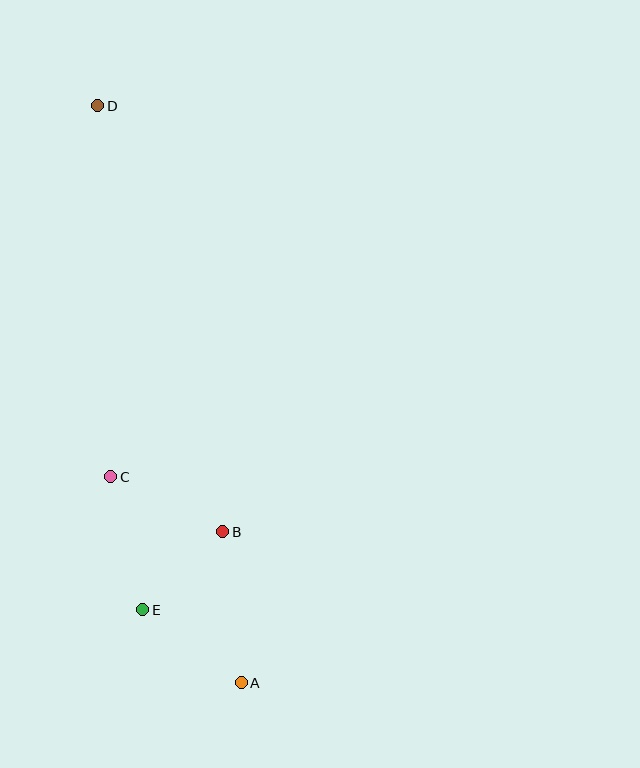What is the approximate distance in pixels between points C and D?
The distance between C and D is approximately 372 pixels.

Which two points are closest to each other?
Points B and E are closest to each other.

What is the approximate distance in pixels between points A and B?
The distance between A and B is approximately 152 pixels.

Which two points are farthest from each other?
Points A and D are farthest from each other.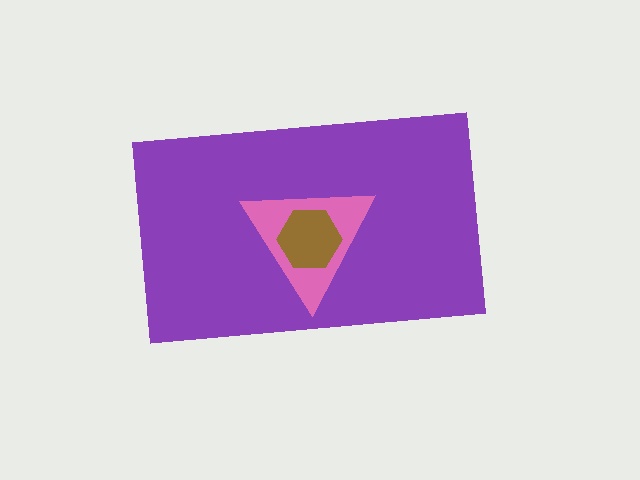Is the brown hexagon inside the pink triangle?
Yes.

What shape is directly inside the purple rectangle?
The pink triangle.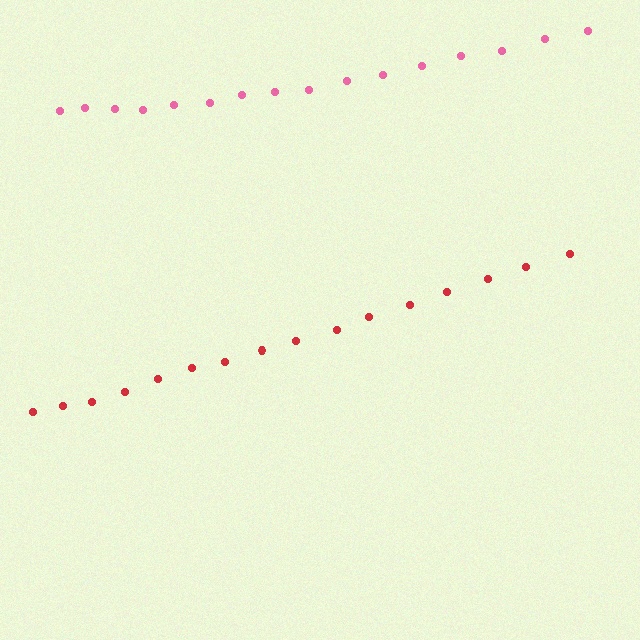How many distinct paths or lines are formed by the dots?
There are 2 distinct paths.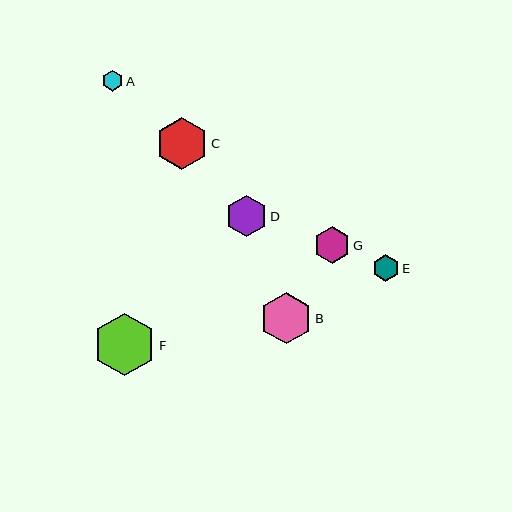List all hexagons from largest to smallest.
From largest to smallest: F, C, B, D, G, E, A.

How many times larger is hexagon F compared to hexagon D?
Hexagon F is approximately 1.5 times the size of hexagon D.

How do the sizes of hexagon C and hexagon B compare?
Hexagon C and hexagon B are approximately the same size.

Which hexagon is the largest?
Hexagon F is the largest with a size of approximately 63 pixels.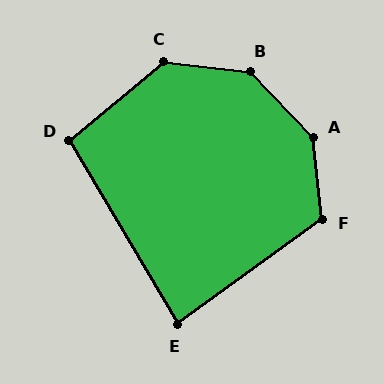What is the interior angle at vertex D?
Approximately 99 degrees (obtuse).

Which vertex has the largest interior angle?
A, at approximately 142 degrees.